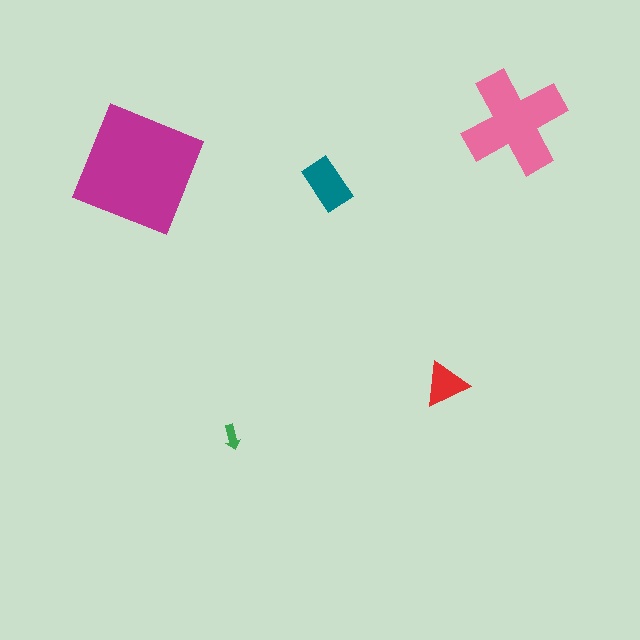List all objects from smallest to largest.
The green arrow, the red triangle, the teal rectangle, the pink cross, the magenta square.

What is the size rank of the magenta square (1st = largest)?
1st.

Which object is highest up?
The pink cross is topmost.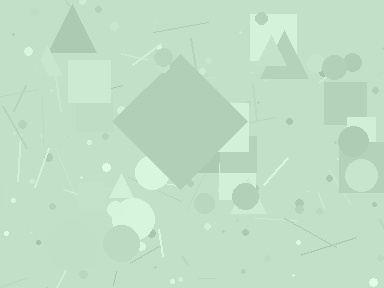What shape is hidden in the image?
A diamond is hidden in the image.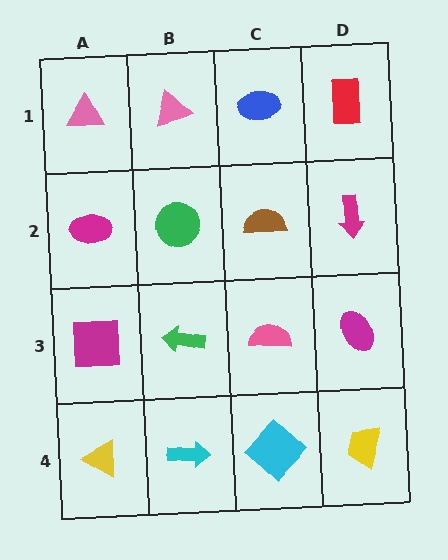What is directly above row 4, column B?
A green arrow.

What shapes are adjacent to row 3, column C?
A brown semicircle (row 2, column C), a cyan diamond (row 4, column C), a green arrow (row 3, column B), a magenta ellipse (row 3, column D).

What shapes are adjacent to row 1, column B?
A green circle (row 2, column B), a pink triangle (row 1, column A), a blue ellipse (row 1, column C).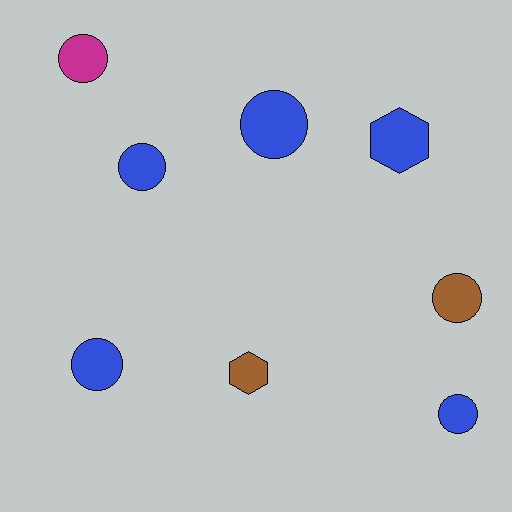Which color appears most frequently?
Blue, with 5 objects.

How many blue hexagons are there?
There is 1 blue hexagon.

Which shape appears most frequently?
Circle, with 6 objects.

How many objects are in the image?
There are 8 objects.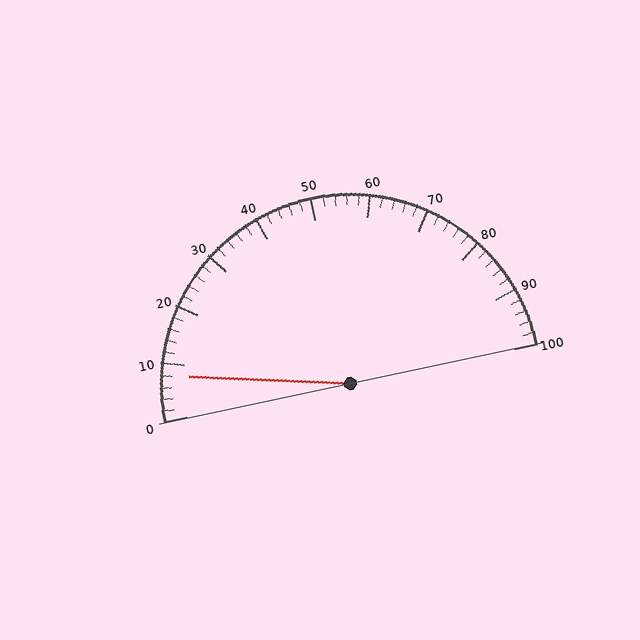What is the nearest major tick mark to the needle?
The nearest major tick mark is 10.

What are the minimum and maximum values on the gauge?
The gauge ranges from 0 to 100.